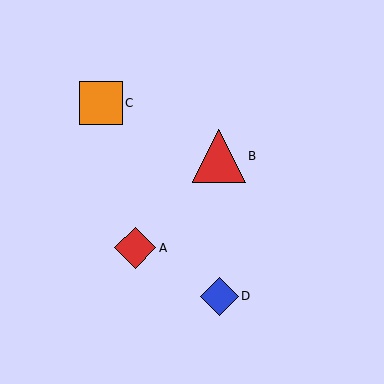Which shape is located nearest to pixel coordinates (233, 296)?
The blue diamond (labeled D) at (219, 296) is nearest to that location.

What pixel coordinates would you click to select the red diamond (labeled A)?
Click at (135, 248) to select the red diamond A.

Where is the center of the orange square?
The center of the orange square is at (101, 103).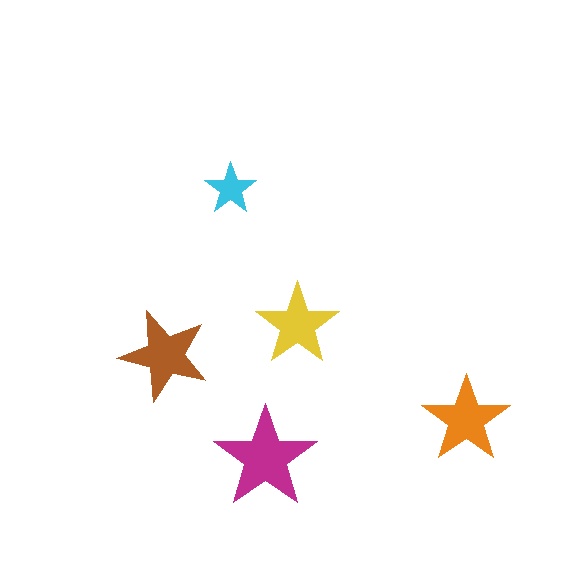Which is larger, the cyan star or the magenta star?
The magenta one.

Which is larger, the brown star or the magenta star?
The magenta one.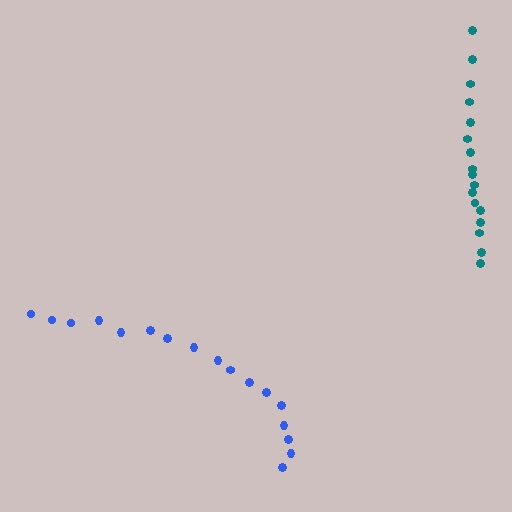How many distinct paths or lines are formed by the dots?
There are 2 distinct paths.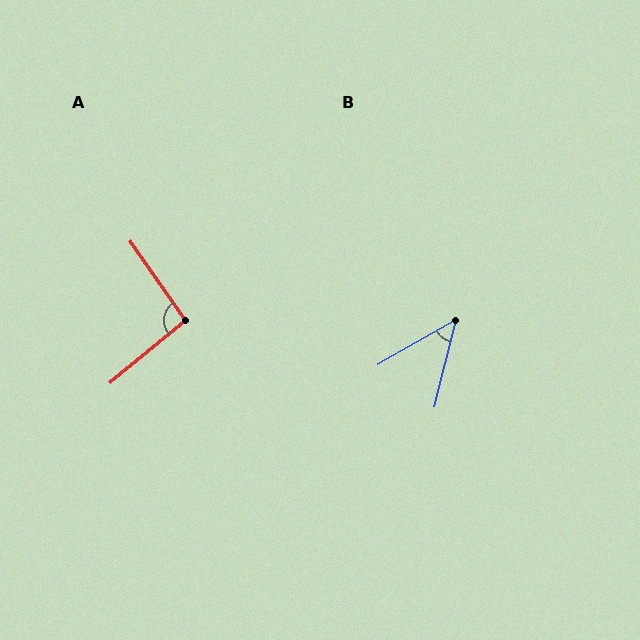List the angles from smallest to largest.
B (46°), A (95°).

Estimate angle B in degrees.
Approximately 46 degrees.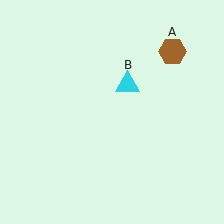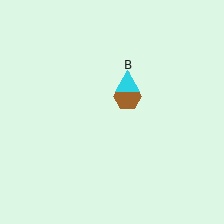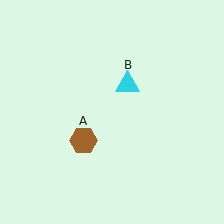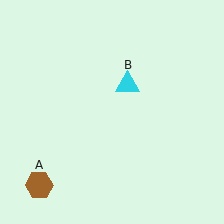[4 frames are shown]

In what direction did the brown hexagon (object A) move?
The brown hexagon (object A) moved down and to the left.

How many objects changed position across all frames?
1 object changed position: brown hexagon (object A).